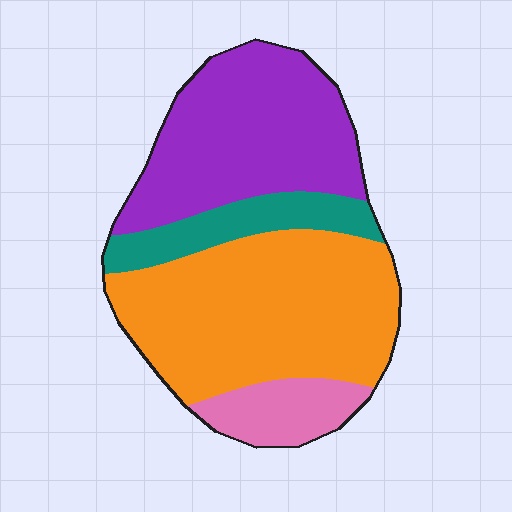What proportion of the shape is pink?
Pink covers 10% of the shape.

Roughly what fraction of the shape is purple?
Purple takes up about one third (1/3) of the shape.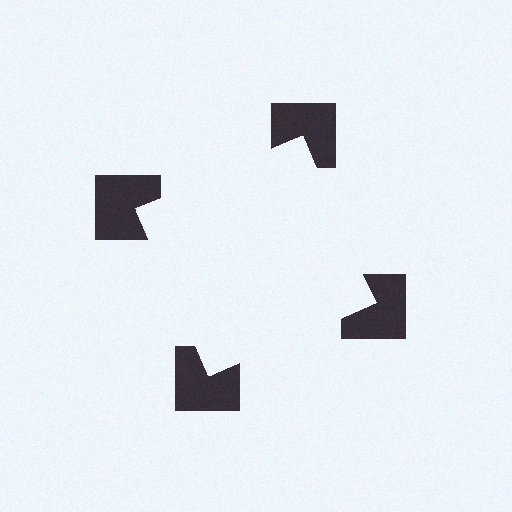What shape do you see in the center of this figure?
An illusory square — its edges are inferred from the aligned wedge cuts in the notched squares, not physically drawn.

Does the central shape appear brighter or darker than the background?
It typically appears slightly brighter than the background, even though no actual brightness change is drawn.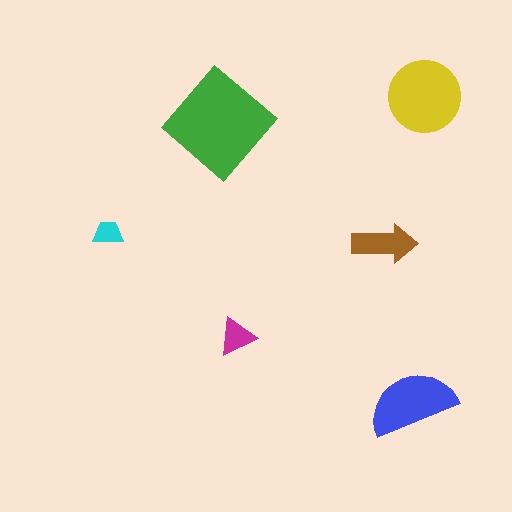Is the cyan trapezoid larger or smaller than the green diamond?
Smaller.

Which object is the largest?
The green diamond.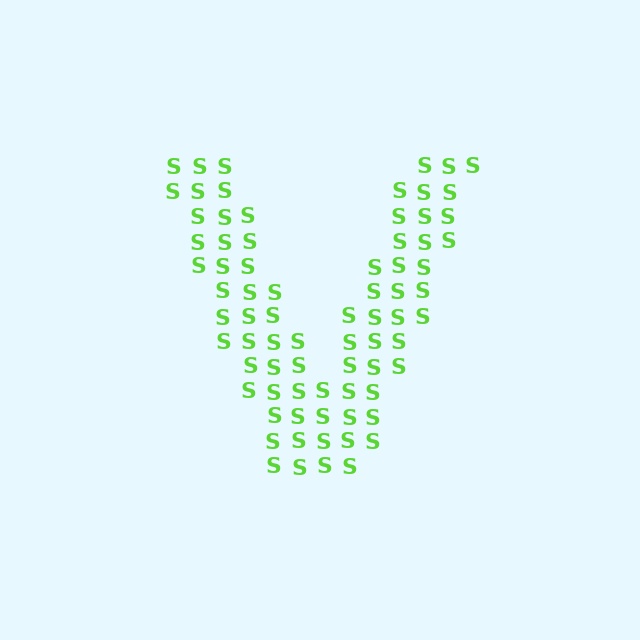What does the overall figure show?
The overall figure shows the letter V.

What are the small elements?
The small elements are letter S's.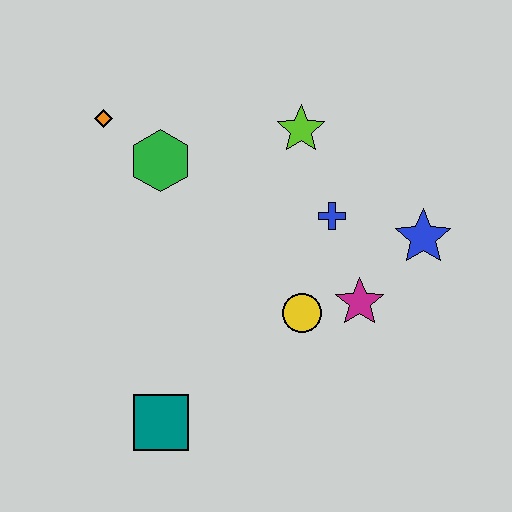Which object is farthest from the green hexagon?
The blue star is farthest from the green hexagon.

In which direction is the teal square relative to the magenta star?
The teal square is to the left of the magenta star.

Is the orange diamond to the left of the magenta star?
Yes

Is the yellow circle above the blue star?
No